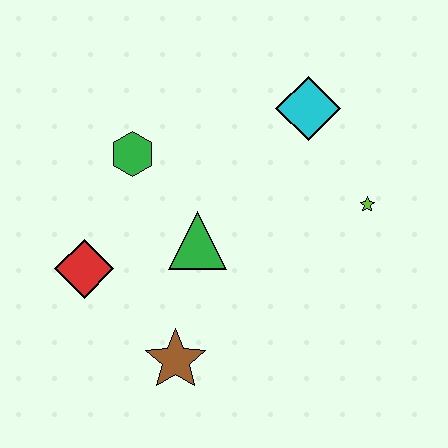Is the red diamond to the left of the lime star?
Yes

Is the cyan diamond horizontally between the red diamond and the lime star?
Yes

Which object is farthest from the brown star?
The cyan diamond is farthest from the brown star.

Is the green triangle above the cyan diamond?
No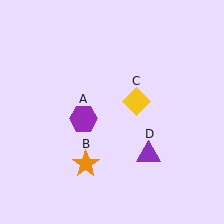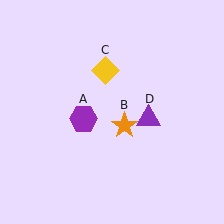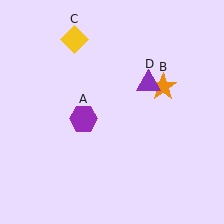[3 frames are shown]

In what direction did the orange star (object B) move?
The orange star (object B) moved up and to the right.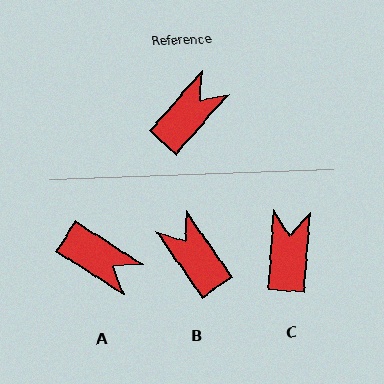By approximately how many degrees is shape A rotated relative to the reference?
Approximately 81 degrees clockwise.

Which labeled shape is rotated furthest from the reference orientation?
A, about 81 degrees away.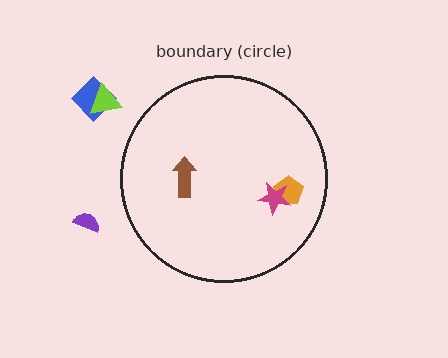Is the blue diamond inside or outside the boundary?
Outside.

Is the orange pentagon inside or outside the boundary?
Inside.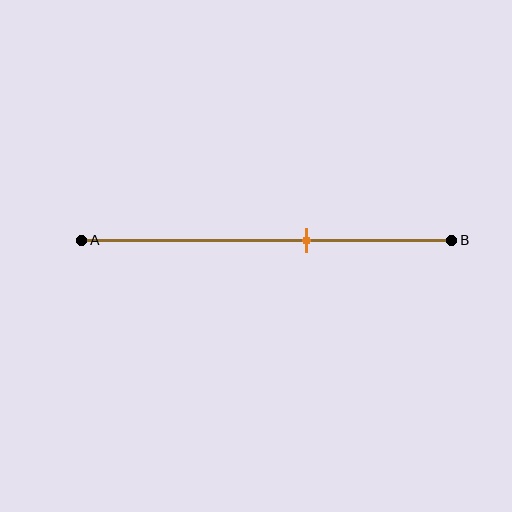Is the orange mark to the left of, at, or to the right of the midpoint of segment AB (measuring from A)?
The orange mark is to the right of the midpoint of segment AB.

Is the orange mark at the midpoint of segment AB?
No, the mark is at about 60% from A, not at the 50% midpoint.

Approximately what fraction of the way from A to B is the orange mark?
The orange mark is approximately 60% of the way from A to B.